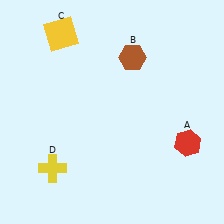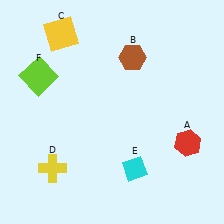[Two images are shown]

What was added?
A cyan diamond (E), a lime square (F) were added in Image 2.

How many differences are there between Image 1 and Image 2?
There are 2 differences between the two images.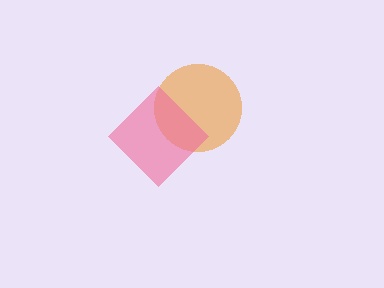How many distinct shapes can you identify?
There are 2 distinct shapes: an orange circle, a pink diamond.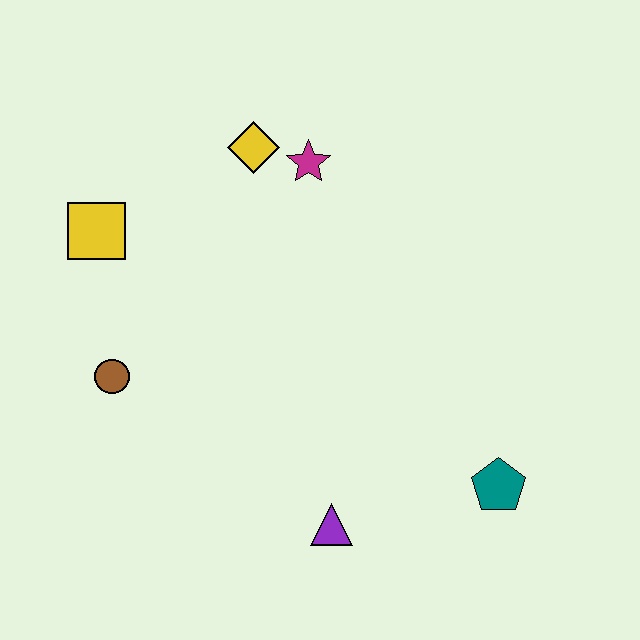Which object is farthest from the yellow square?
The teal pentagon is farthest from the yellow square.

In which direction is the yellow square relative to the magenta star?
The yellow square is to the left of the magenta star.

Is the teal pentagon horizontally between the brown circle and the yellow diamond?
No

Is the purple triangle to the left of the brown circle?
No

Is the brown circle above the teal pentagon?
Yes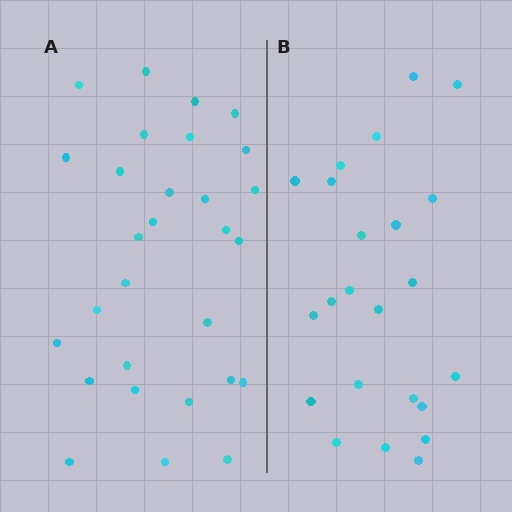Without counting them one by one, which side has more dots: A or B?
Region A (the left region) has more dots.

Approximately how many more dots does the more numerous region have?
Region A has about 6 more dots than region B.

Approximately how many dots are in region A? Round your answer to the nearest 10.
About 30 dots. (The exact count is 29, which rounds to 30.)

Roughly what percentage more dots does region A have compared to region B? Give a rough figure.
About 25% more.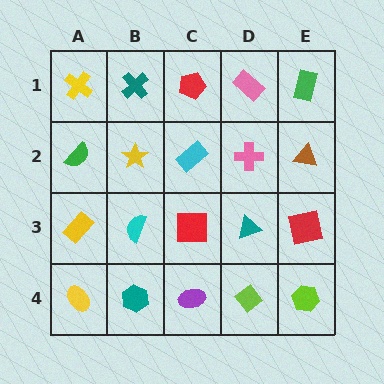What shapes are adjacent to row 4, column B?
A cyan semicircle (row 3, column B), a yellow ellipse (row 4, column A), a purple ellipse (row 4, column C).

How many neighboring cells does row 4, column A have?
2.